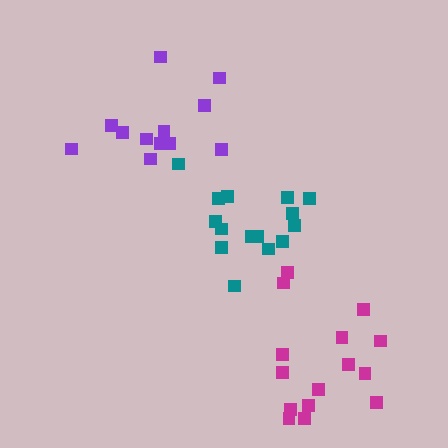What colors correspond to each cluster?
The clusters are colored: teal, purple, magenta.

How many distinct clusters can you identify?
There are 3 distinct clusters.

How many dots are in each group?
Group 1: 15 dots, Group 2: 12 dots, Group 3: 15 dots (42 total).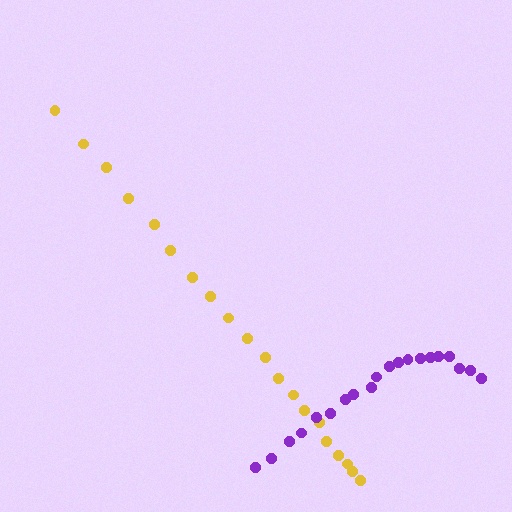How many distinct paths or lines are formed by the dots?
There are 2 distinct paths.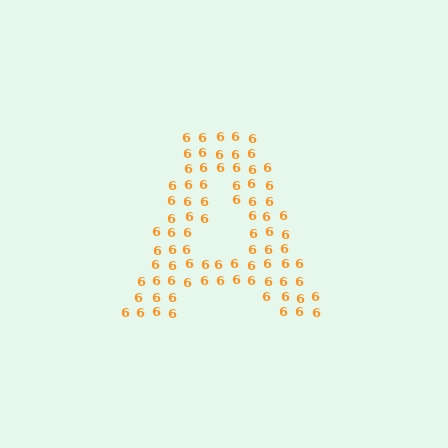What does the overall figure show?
The overall figure shows the letter A.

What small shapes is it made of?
It is made of small digit 6's.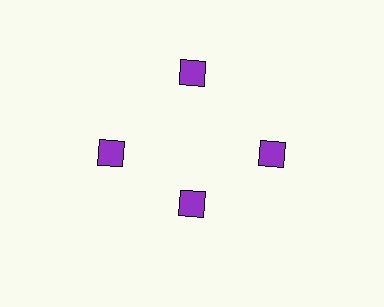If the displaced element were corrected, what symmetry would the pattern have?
It would have 4-fold rotational symmetry — the pattern would map onto itself every 90 degrees.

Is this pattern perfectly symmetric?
No. The 4 purple diamonds are arranged in a ring, but one element near the 6 o'clock position is pulled inward toward the center, breaking the 4-fold rotational symmetry.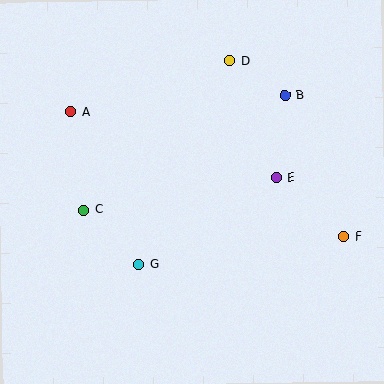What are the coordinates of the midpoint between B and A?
The midpoint between B and A is at (178, 103).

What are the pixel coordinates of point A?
Point A is at (70, 111).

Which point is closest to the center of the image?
Point E at (276, 177) is closest to the center.